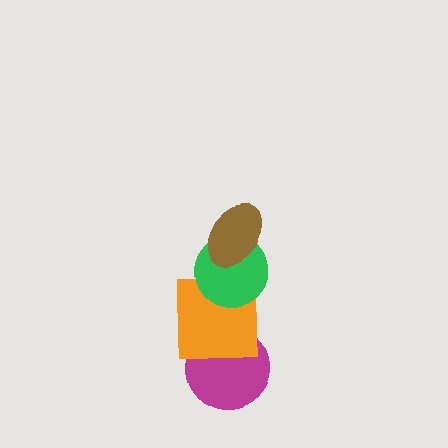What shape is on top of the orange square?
The green circle is on top of the orange square.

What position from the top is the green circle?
The green circle is 2nd from the top.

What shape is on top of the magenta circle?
The orange square is on top of the magenta circle.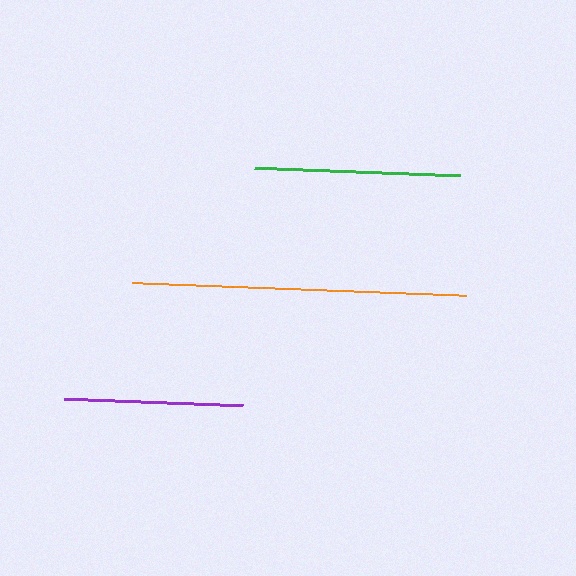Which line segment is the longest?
The orange line is the longest at approximately 334 pixels.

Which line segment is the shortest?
The purple line is the shortest at approximately 179 pixels.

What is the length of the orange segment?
The orange segment is approximately 334 pixels long.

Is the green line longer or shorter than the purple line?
The green line is longer than the purple line.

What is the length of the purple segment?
The purple segment is approximately 179 pixels long.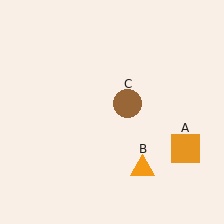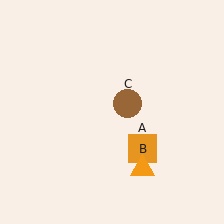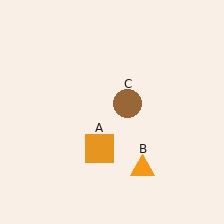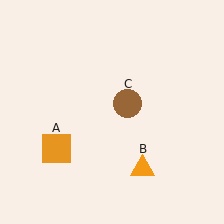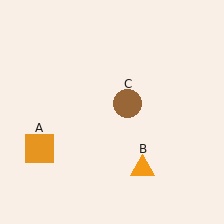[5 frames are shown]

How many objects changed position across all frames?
1 object changed position: orange square (object A).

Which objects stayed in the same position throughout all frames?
Orange triangle (object B) and brown circle (object C) remained stationary.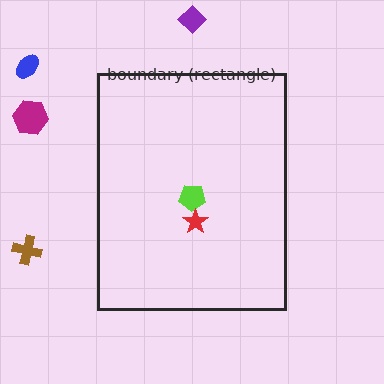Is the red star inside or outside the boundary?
Inside.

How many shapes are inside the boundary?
2 inside, 4 outside.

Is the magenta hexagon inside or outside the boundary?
Outside.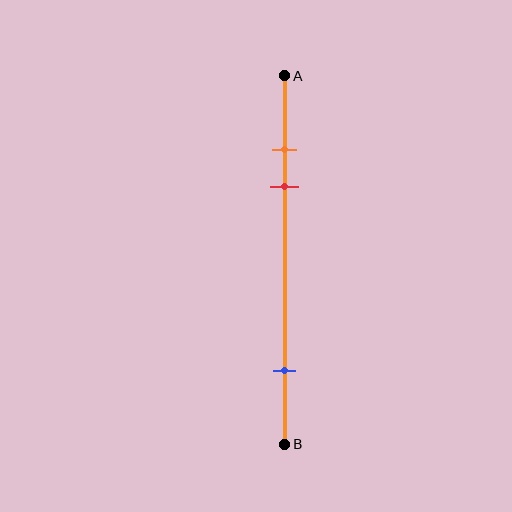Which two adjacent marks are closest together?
The orange and red marks are the closest adjacent pair.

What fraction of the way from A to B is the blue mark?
The blue mark is approximately 80% (0.8) of the way from A to B.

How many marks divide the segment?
There are 3 marks dividing the segment.